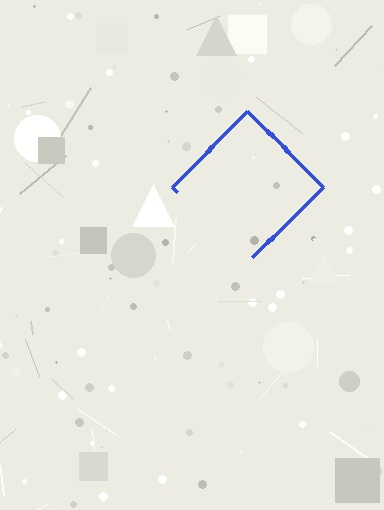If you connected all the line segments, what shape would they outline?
They would outline a diamond.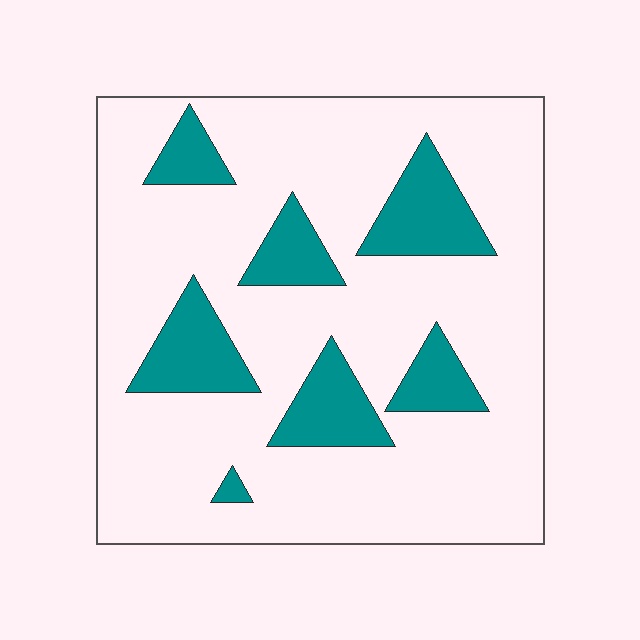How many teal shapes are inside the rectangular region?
7.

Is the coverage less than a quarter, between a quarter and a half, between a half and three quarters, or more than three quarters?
Less than a quarter.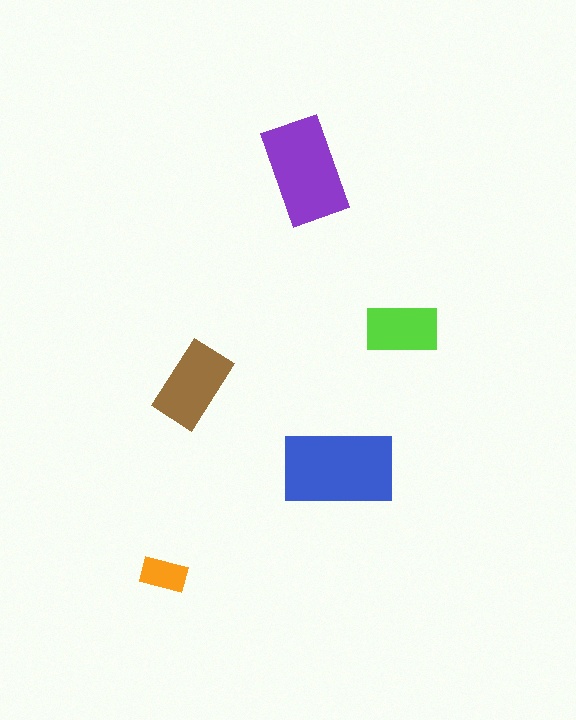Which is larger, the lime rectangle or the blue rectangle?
The blue one.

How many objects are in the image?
There are 5 objects in the image.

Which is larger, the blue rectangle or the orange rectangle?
The blue one.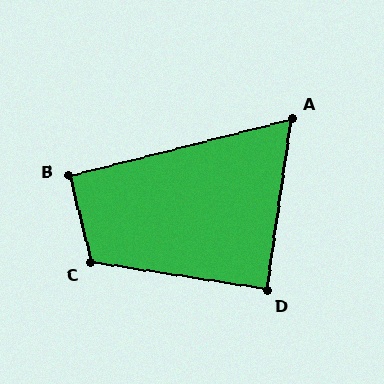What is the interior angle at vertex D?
Approximately 89 degrees (approximately right).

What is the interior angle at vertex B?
Approximately 91 degrees (approximately right).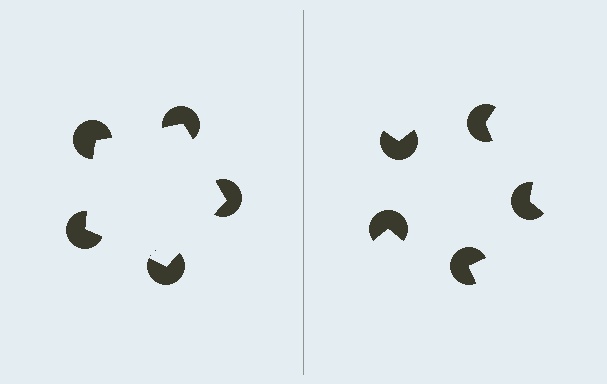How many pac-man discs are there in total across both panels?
10 — 5 on each side.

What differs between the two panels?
The pac-man discs are positioned identically on both sides; only the wedge orientations differ. On the left they align to a pentagon; on the right they are misaligned.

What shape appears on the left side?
An illusory pentagon.